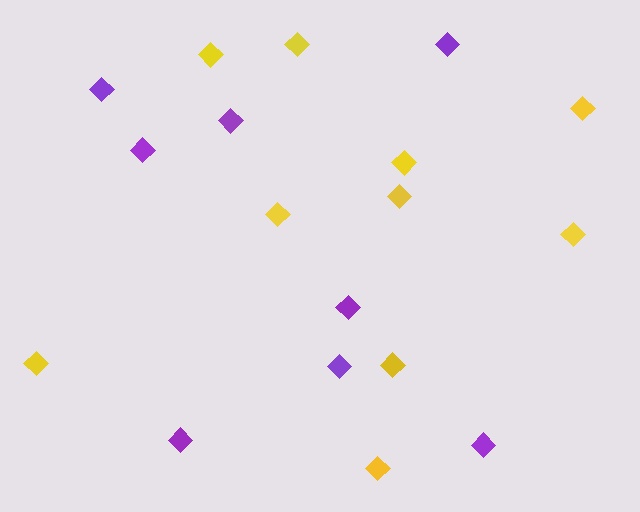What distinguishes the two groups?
There are 2 groups: one group of purple diamonds (8) and one group of yellow diamonds (10).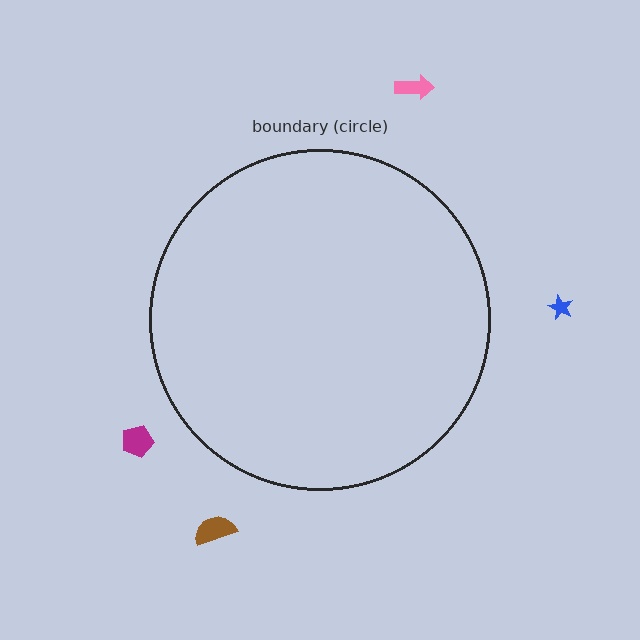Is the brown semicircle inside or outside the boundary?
Outside.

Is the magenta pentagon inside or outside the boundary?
Outside.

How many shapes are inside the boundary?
0 inside, 4 outside.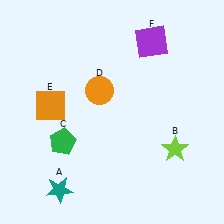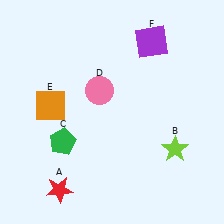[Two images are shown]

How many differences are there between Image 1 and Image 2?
There are 2 differences between the two images.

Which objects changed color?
A changed from teal to red. D changed from orange to pink.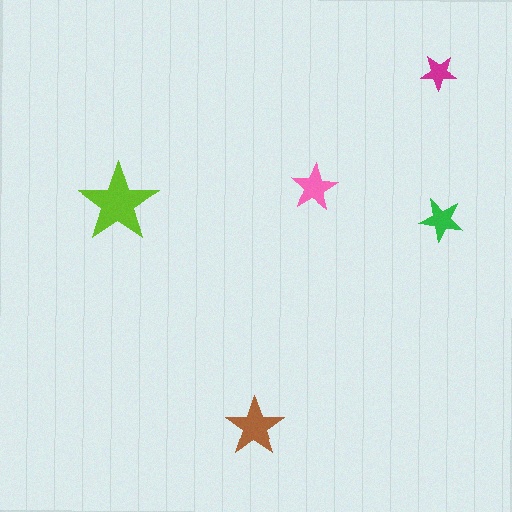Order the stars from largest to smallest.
the lime one, the brown one, the pink one, the green one, the magenta one.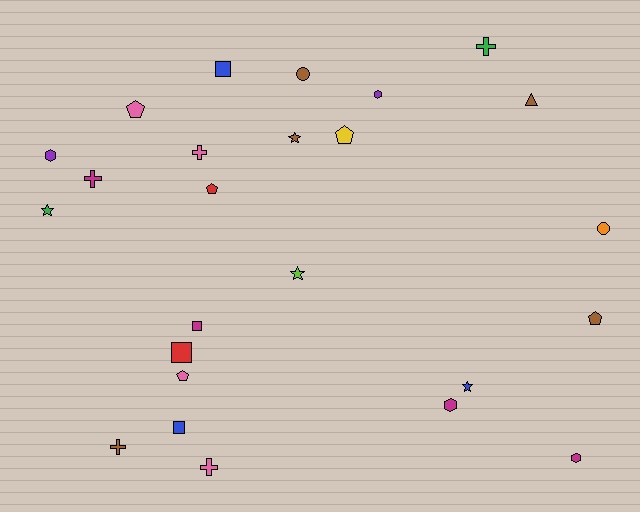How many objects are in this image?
There are 25 objects.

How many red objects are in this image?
There are 2 red objects.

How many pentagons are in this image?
There are 5 pentagons.